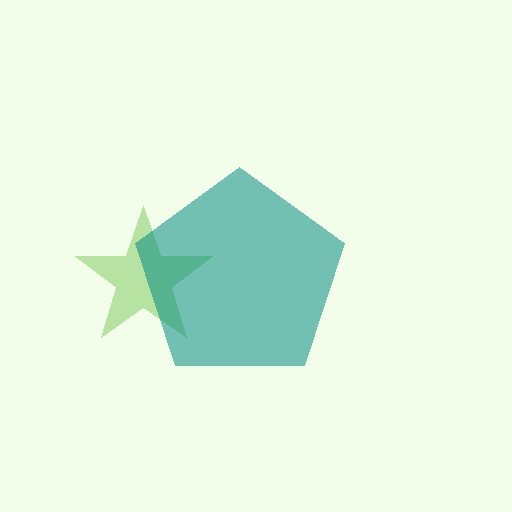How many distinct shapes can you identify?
There are 2 distinct shapes: a lime star, a teal pentagon.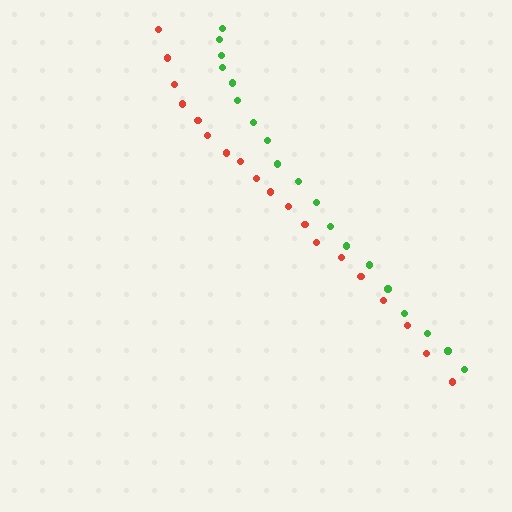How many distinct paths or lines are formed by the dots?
There are 2 distinct paths.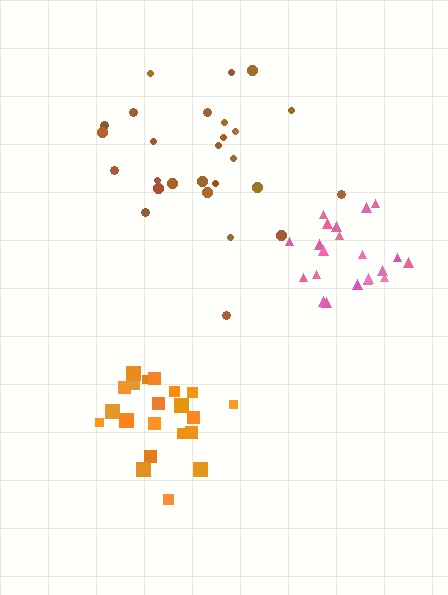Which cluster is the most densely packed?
Pink.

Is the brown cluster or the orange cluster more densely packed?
Orange.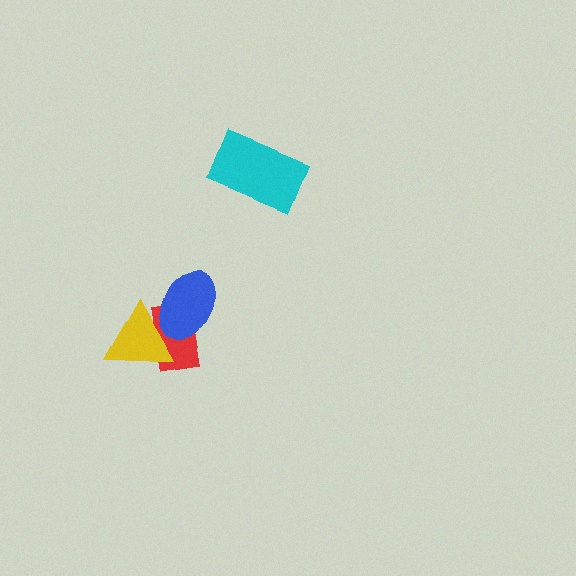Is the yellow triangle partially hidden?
Yes, it is partially covered by another shape.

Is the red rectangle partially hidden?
Yes, it is partially covered by another shape.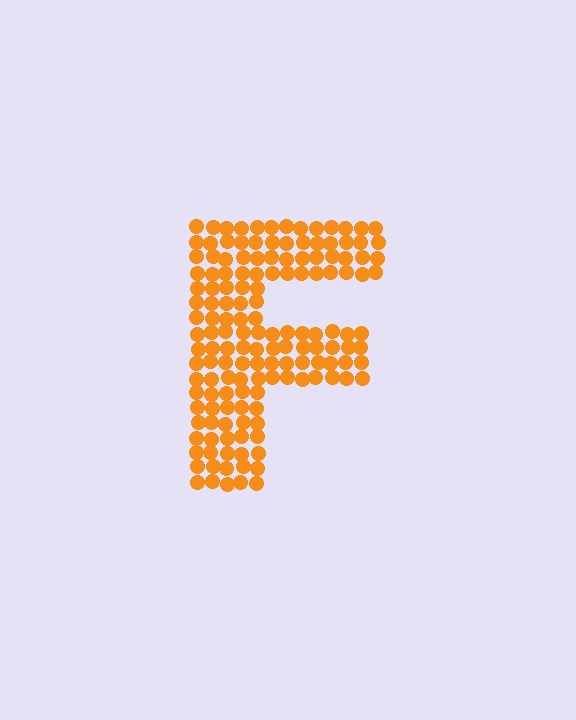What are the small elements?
The small elements are circles.